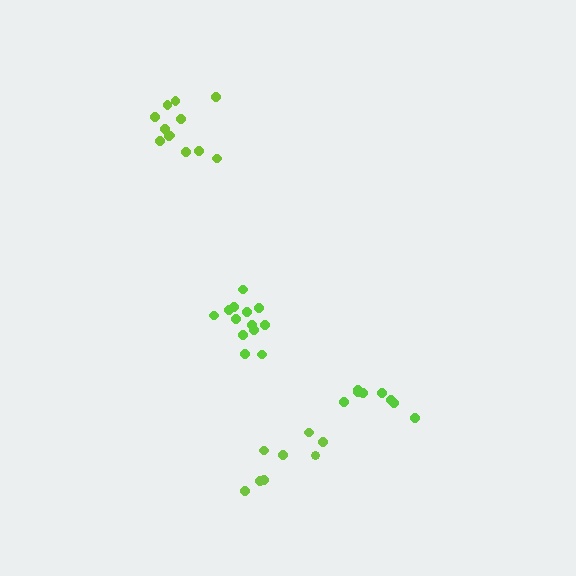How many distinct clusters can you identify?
There are 4 distinct clusters.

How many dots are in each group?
Group 1: 12 dots, Group 2: 13 dots, Group 3: 8 dots, Group 4: 8 dots (41 total).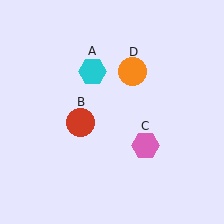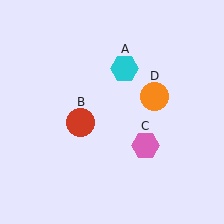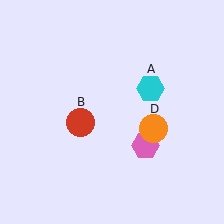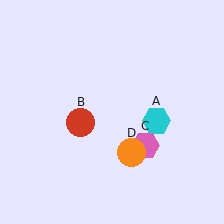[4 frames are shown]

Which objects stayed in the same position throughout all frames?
Red circle (object B) and pink hexagon (object C) remained stationary.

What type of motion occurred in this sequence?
The cyan hexagon (object A), orange circle (object D) rotated clockwise around the center of the scene.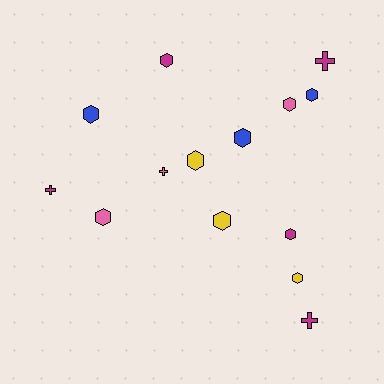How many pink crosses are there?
There is 1 pink cross.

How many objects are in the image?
There are 14 objects.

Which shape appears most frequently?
Hexagon, with 10 objects.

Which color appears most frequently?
Magenta, with 5 objects.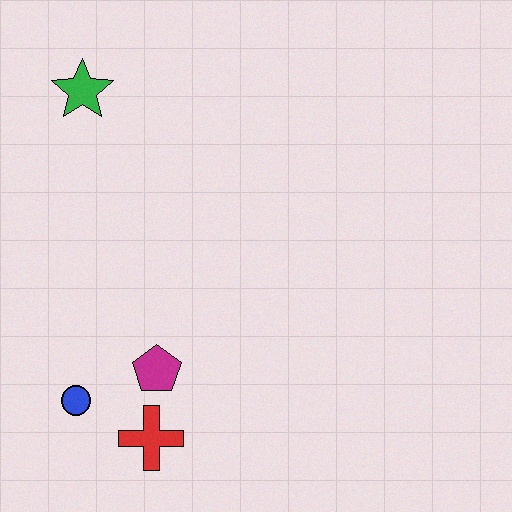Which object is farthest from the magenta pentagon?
The green star is farthest from the magenta pentagon.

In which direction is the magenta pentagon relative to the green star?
The magenta pentagon is below the green star.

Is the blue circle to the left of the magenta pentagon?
Yes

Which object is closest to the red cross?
The magenta pentagon is closest to the red cross.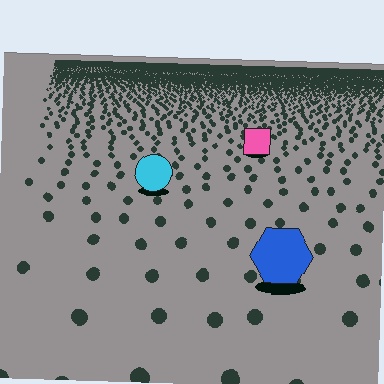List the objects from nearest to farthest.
From nearest to farthest: the blue hexagon, the cyan circle, the pink square.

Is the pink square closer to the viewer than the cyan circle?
No. The cyan circle is closer — you can tell from the texture gradient: the ground texture is coarser near it.